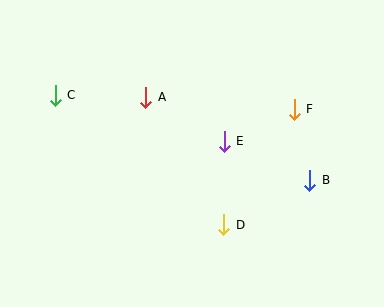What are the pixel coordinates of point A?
Point A is at (146, 97).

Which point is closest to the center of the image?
Point E at (224, 141) is closest to the center.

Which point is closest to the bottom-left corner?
Point C is closest to the bottom-left corner.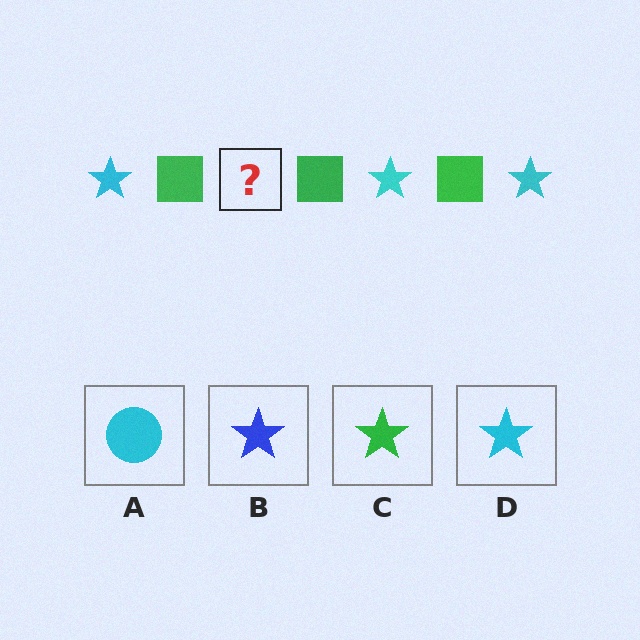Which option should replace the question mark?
Option D.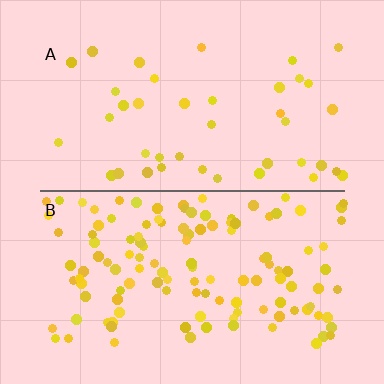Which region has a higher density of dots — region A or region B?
B (the bottom).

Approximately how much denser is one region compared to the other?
Approximately 3.0× — region B over region A.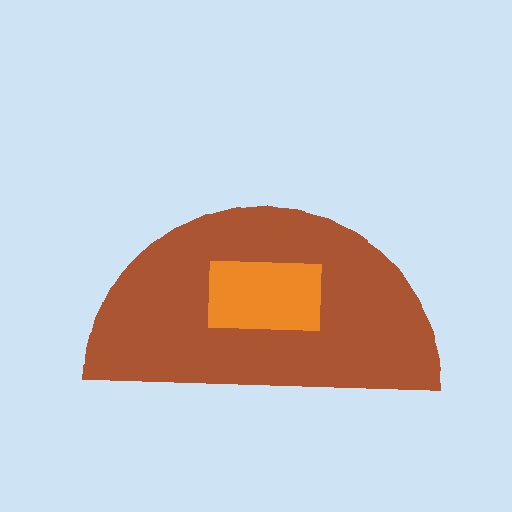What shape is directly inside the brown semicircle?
The orange rectangle.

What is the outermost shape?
The brown semicircle.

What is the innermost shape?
The orange rectangle.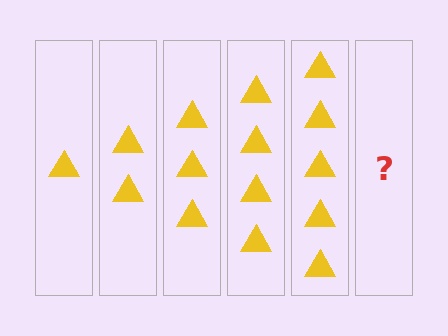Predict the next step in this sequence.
The next step is 6 triangles.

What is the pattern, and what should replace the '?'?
The pattern is that each step adds one more triangle. The '?' should be 6 triangles.